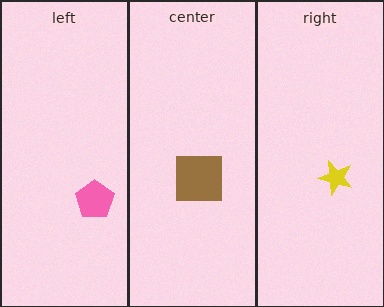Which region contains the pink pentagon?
The left region.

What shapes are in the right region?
The yellow star.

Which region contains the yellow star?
The right region.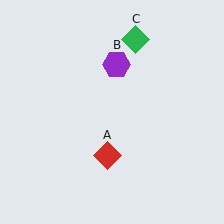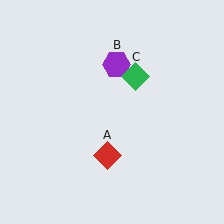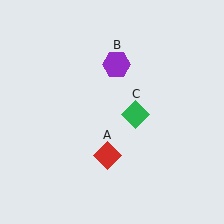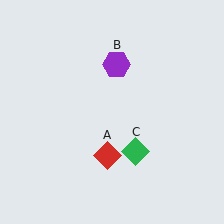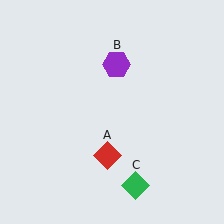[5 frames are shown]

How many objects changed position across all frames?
1 object changed position: green diamond (object C).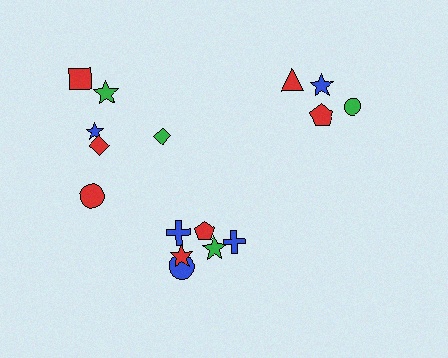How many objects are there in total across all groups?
There are 16 objects.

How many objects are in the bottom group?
There are 6 objects.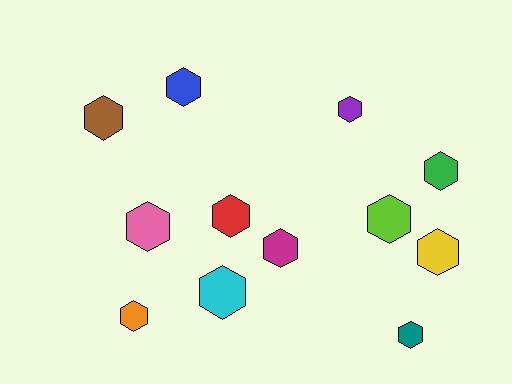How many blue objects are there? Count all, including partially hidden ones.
There is 1 blue object.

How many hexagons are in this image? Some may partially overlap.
There are 12 hexagons.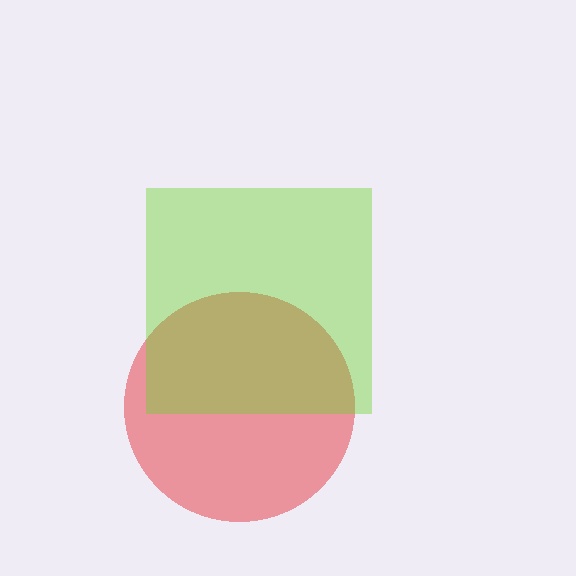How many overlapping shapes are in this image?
There are 2 overlapping shapes in the image.